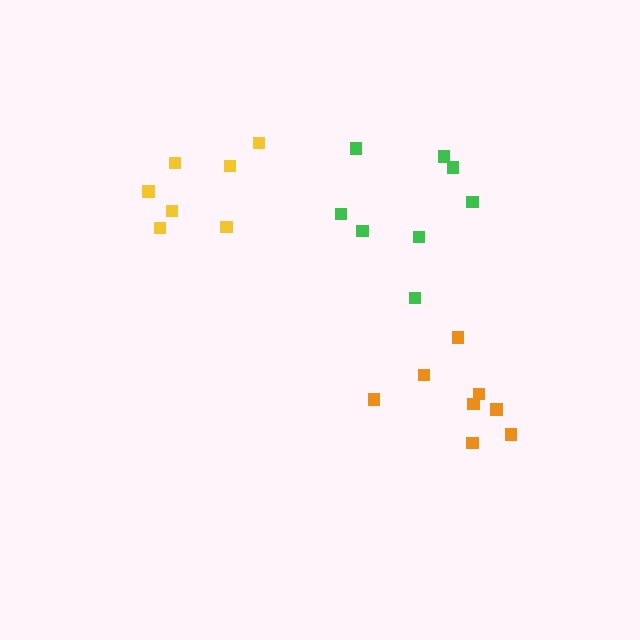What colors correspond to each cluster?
The clusters are colored: orange, green, yellow.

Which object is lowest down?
The orange cluster is bottommost.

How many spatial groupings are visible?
There are 3 spatial groupings.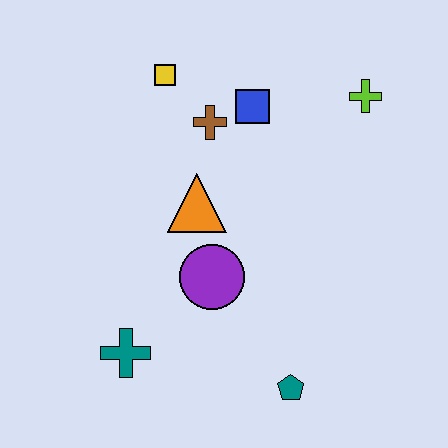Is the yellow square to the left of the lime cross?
Yes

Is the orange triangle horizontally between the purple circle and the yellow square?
Yes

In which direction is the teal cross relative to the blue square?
The teal cross is below the blue square.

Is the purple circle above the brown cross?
No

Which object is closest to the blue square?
The brown cross is closest to the blue square.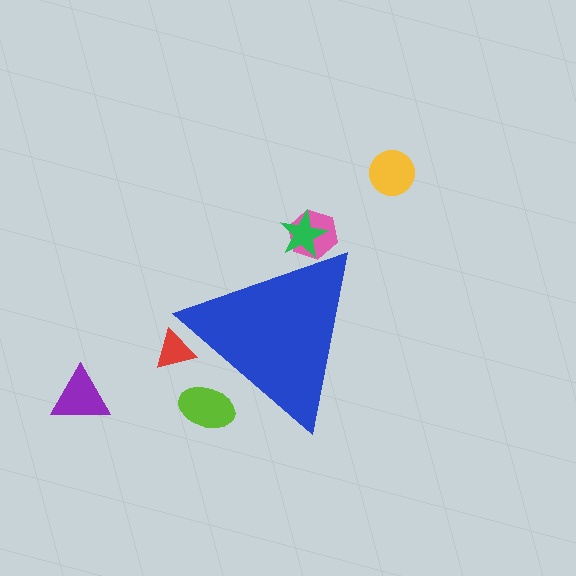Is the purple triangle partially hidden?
No, the purple triangle is fully visible.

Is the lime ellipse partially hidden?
Yes, the lime ellipse is partially hidden behind the blue triangle.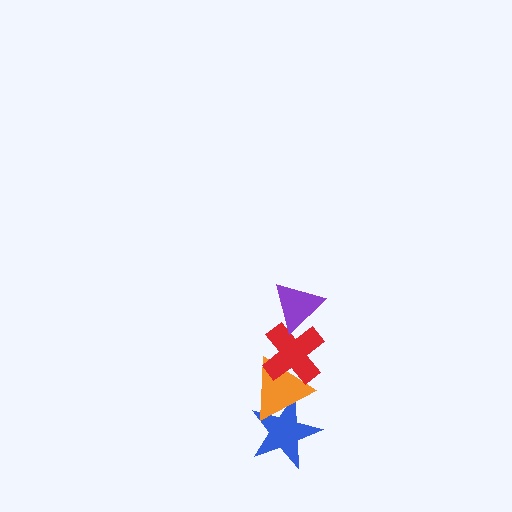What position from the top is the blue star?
The blue star is 4th from the top.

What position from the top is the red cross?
The red cross is 2nd from the top.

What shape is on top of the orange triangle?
The red cross is on top of the orange triangle.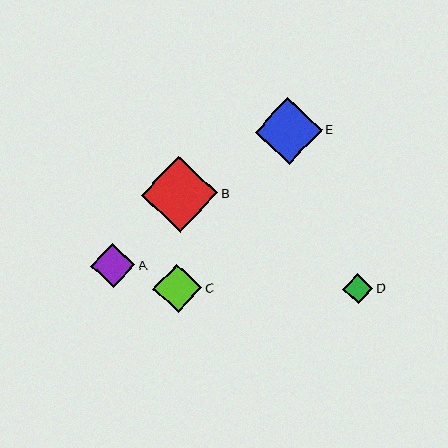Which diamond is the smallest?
Diamond D is the smallest with a size of approximately 30 pixels.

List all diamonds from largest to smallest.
From largest to smallest: B, E, C, A, D.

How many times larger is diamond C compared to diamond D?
Diamond C is approximately 1.6 times the size of diamond D.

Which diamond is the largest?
Diamond B is the largest with a size of approximately 76 pixels.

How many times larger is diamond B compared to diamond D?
Diamond B is approximately 2.5 times the size of diamond D.